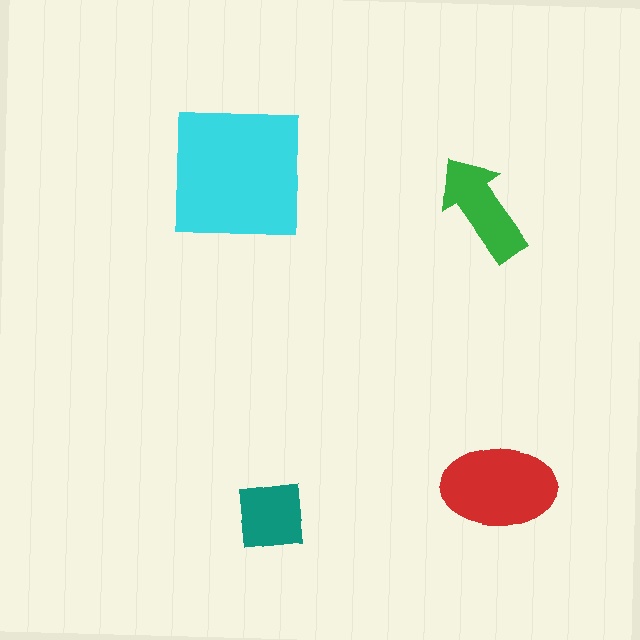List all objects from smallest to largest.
The teal square, the green arrow, the red ellipse, the cyan square.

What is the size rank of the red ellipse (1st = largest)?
2nd.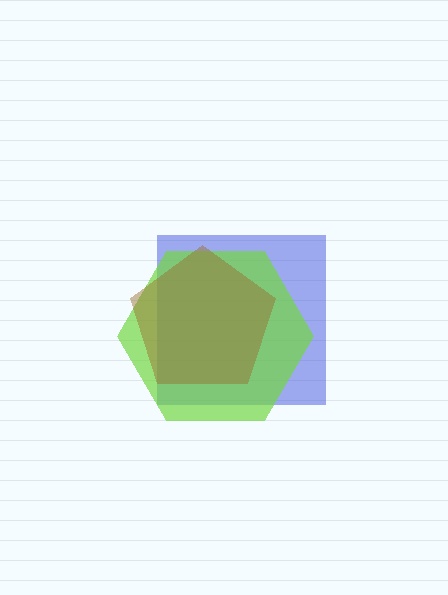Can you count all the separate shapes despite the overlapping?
Yes, there are 3 separate shapes.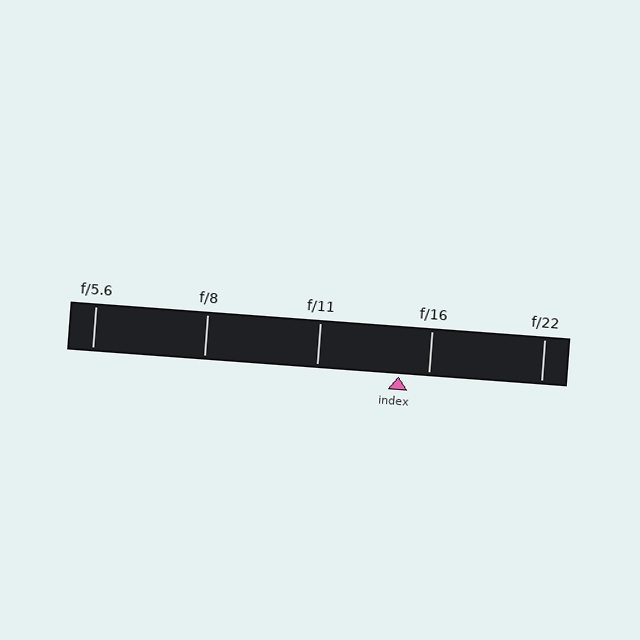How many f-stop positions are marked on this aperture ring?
There are 5 f-stop positions marked.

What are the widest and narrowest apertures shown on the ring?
The widest aperture shown is f/5.6 and the narrowest is f/22.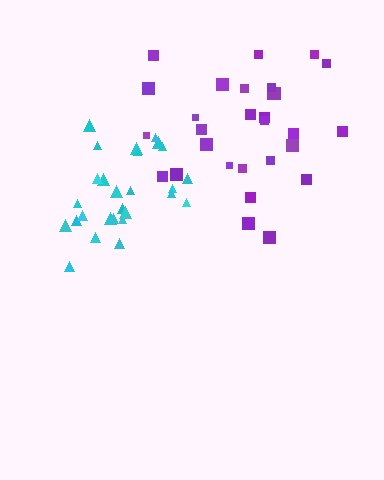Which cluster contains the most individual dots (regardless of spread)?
Purple (29).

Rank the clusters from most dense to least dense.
cyan, purple.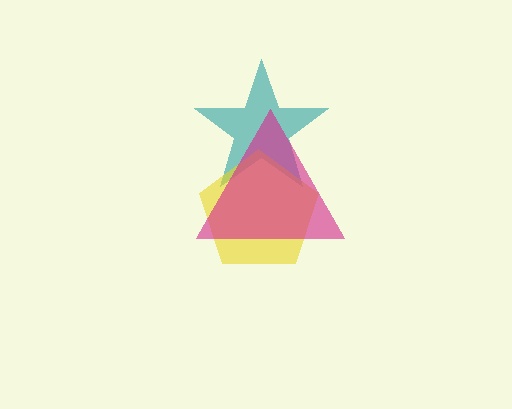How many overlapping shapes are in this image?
There are 3 overlapping shapes in the image.